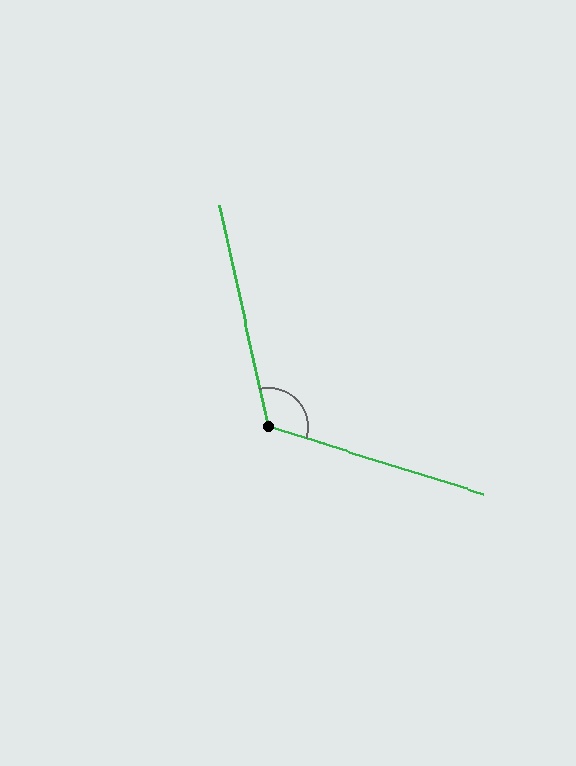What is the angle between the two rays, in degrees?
Approximately 120 degrees.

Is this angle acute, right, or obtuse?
It is obtuse.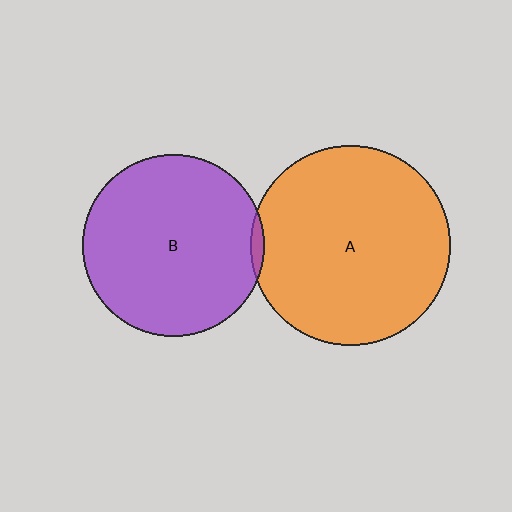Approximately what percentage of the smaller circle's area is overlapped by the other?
Approximately 5%.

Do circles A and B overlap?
Yes.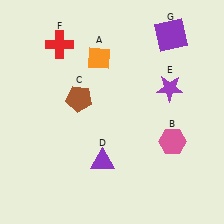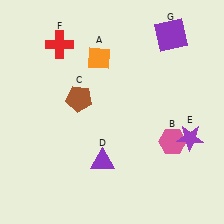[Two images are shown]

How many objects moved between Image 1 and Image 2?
1 object moved between the two images.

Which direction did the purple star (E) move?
The purple star (E) moved down.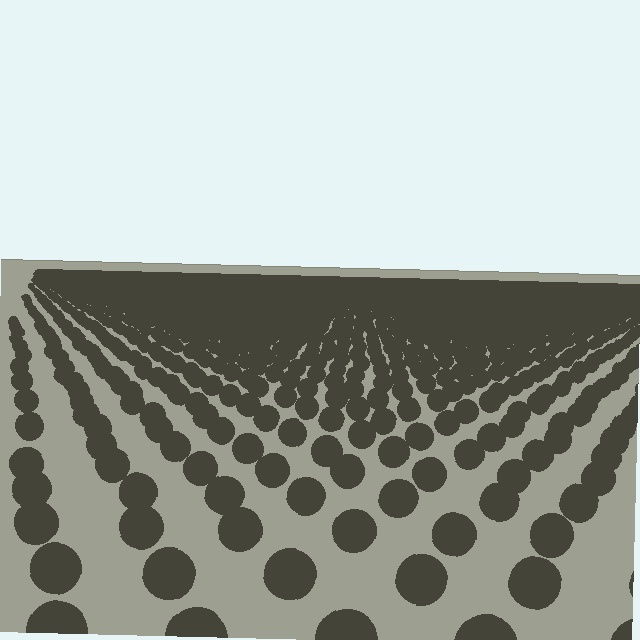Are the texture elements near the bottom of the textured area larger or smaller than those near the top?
Larger. Near the bottom, elements are closer to the viewer and appear at a bigger on-screen size.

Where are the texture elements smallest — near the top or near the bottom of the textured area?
Near the top.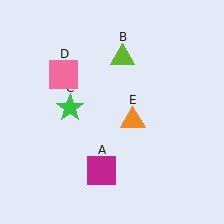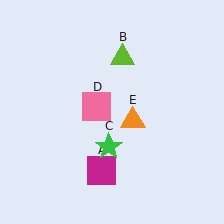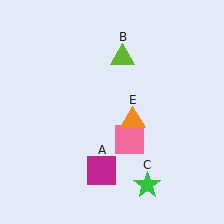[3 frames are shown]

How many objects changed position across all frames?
2 objects changed position: green star (object C), pink square (object D).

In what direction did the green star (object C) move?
The green star (object C) moved down and to the right.